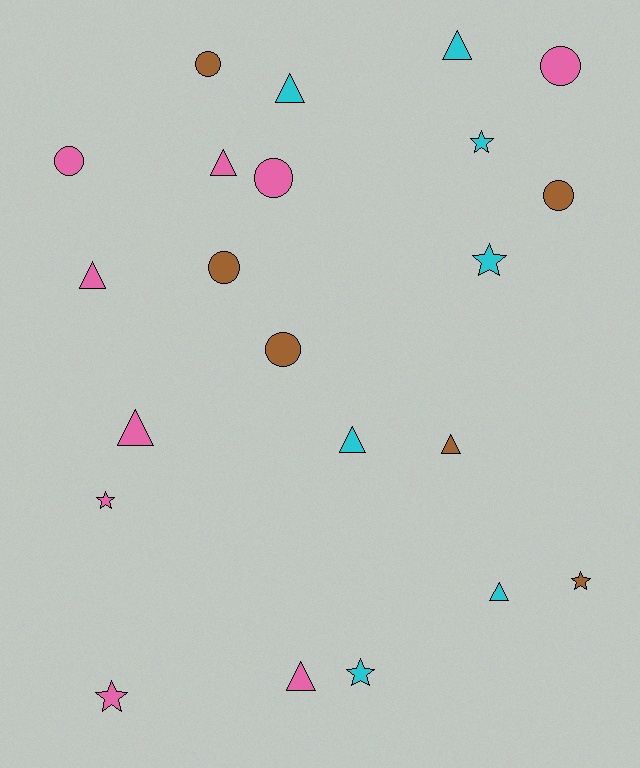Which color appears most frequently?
Pink, with 9 objects.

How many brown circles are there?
There are 4 brown circles.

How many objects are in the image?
There are 22 objects.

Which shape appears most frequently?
Triangle, with 9 objects.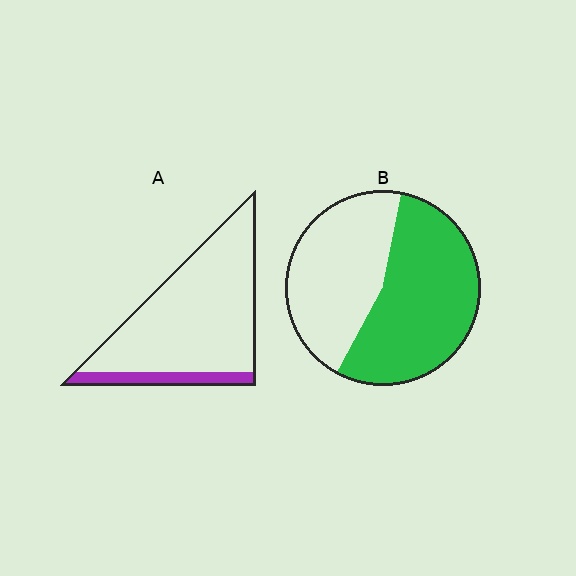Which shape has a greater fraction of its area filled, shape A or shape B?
Shape B.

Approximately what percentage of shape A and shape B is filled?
A is approximately 15% and B is approximately 55%.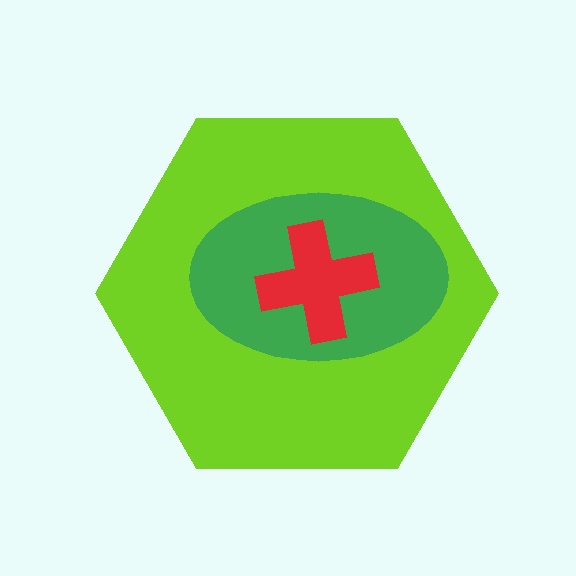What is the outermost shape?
The lime hexagon.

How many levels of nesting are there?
3.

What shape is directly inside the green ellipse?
The red cross.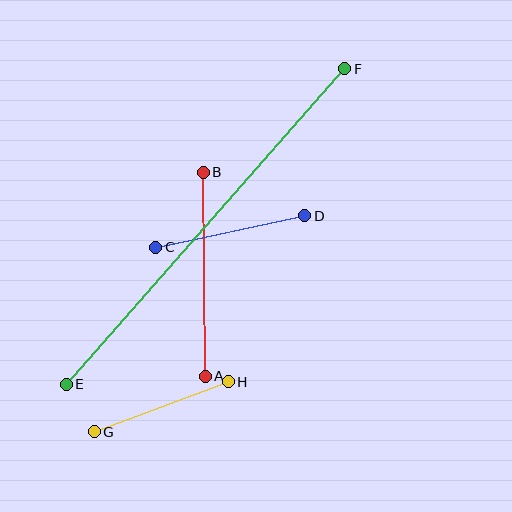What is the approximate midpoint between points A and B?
The midpoint is at approximately (204, 274) pixels.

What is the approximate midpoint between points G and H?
The midpoint is at approximately (161, 407) pixels.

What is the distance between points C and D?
The distance is approximately 153 pixels.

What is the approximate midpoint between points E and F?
The midpoint is at approximately (205, 226) pixels.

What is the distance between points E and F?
The distance is approximately 421 pixels.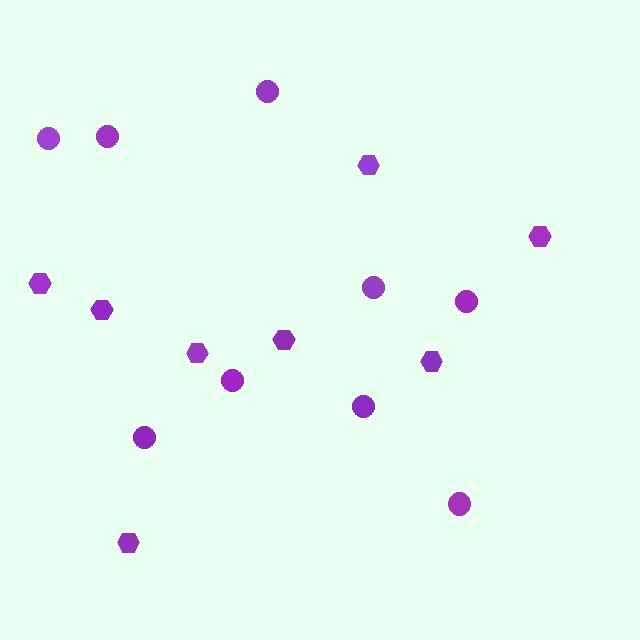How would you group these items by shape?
There are 2 groups: one group of hexagons (8) and one group of circles (9).